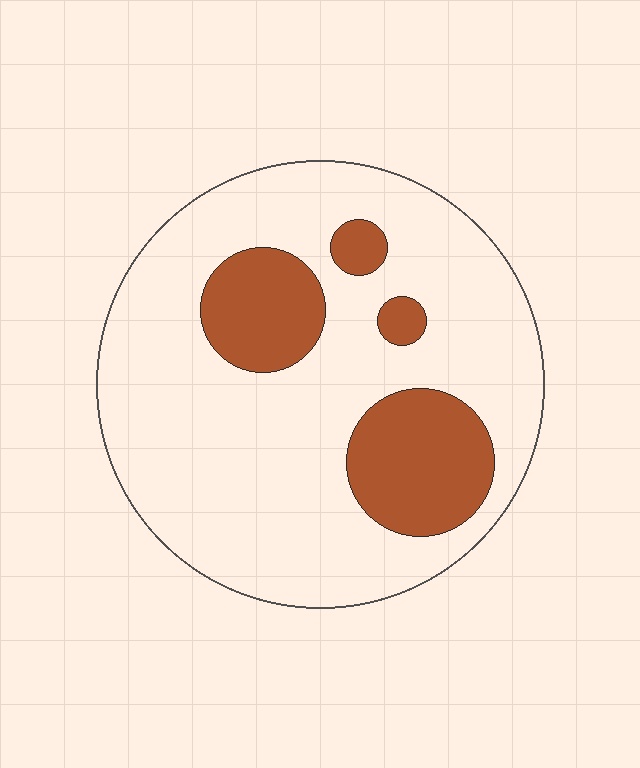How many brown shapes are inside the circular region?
4.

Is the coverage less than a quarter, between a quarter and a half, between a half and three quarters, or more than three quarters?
Less than a quarter.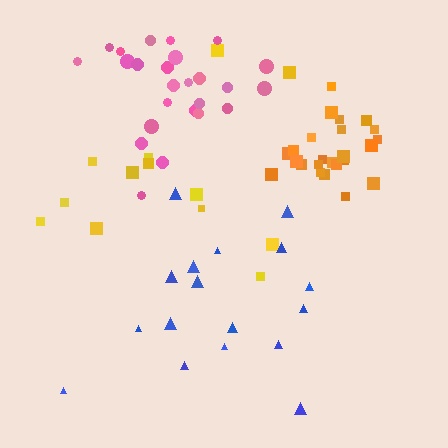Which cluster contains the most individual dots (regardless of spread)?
Pink (25).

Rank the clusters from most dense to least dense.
orange, pink, blue, yellow.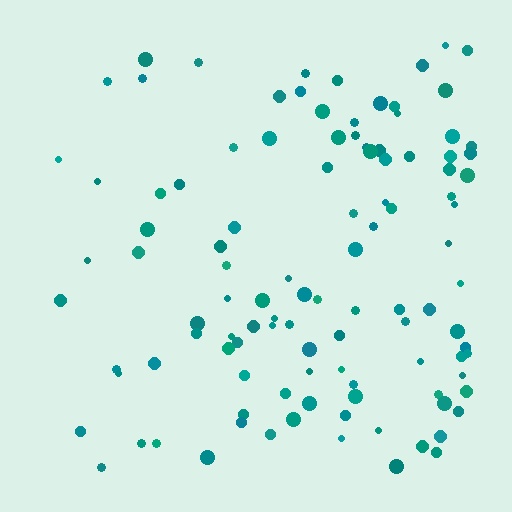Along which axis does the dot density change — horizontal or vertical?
Horizontal.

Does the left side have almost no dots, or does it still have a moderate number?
Still a moderate number, just noticeably fewer than the right.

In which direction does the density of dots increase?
From left to right, with the right side densest.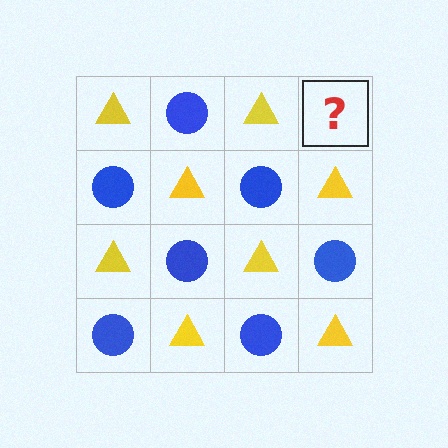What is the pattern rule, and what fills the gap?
The rule is that it alternates yellow triangle and blue circle in a checkerboard pattern. The gap should be filled with a blue circle.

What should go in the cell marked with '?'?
The missing cell should contain a blue circle.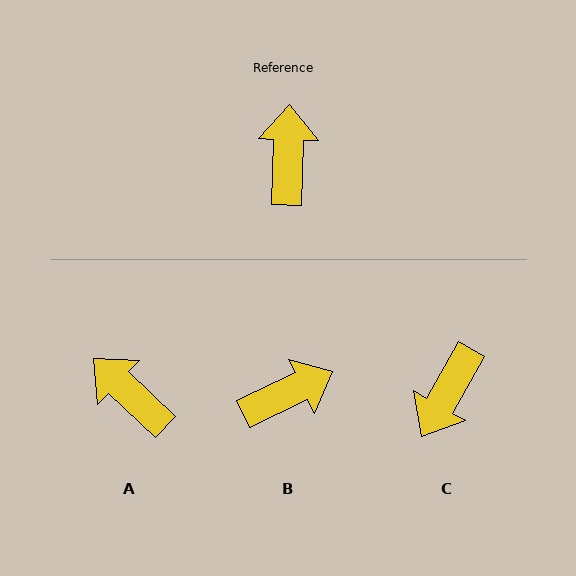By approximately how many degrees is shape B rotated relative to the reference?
Approximately 62 degrees clockwise.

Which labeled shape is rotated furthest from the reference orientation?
C, about 152 degrees away.